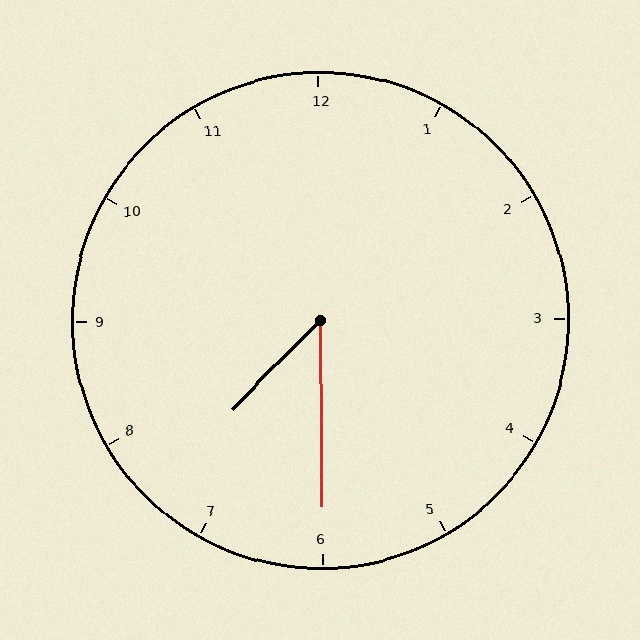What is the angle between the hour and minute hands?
Approximately 45 degrees.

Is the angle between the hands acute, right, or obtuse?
It is acute.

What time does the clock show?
7:30.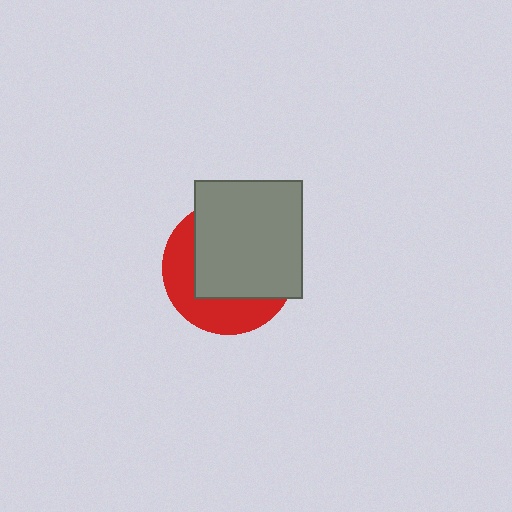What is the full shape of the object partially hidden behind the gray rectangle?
The partially hidden object is a red circle.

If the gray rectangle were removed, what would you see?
You would see the complete red circle.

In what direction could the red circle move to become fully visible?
The red circle could move toward the lower-left. That would shift it out from behind the gray rectangle entirely.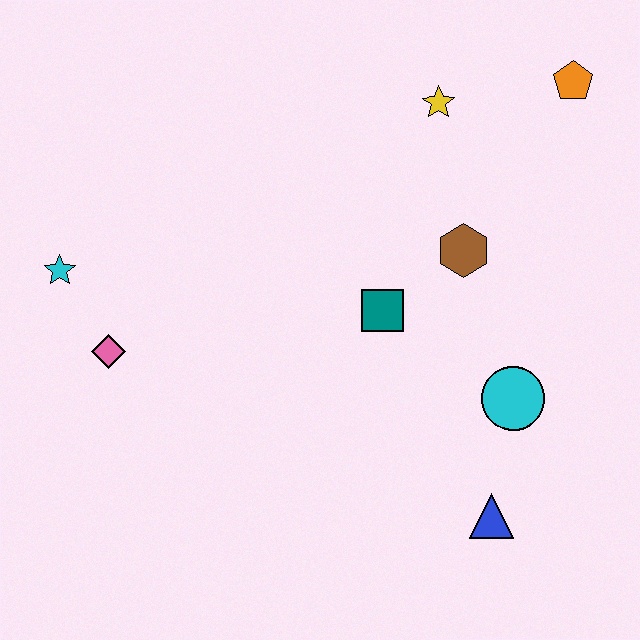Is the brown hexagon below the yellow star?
Yes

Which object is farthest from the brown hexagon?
The cyan star is farthest from the brown hexagon.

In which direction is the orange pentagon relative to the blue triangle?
The orange pentagon is above the blue triangle.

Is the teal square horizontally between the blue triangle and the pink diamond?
Yes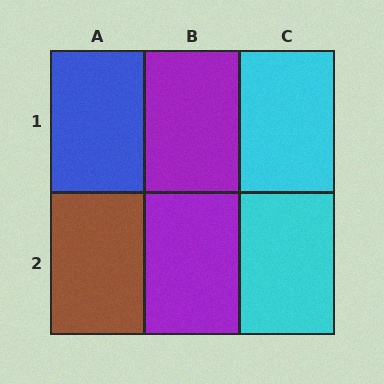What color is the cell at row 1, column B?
Purple.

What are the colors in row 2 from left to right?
Brown, purple, cyan.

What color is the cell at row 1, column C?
Cyan.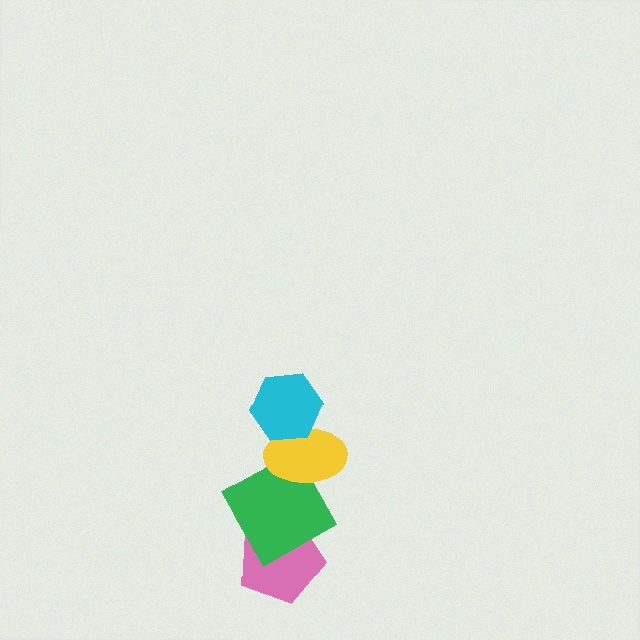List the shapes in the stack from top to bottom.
From top to bottom: the cyan hexagon, the yellow ellipse, the green square, the pink pentagon.